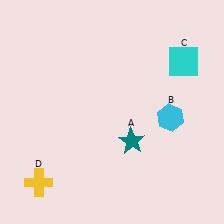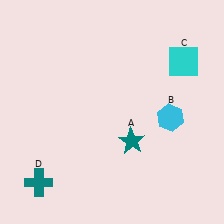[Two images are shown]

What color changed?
The cross (D) changed from yellow in Image 1 to teal in Image 2.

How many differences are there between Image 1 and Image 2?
There is 1 difference between the two images.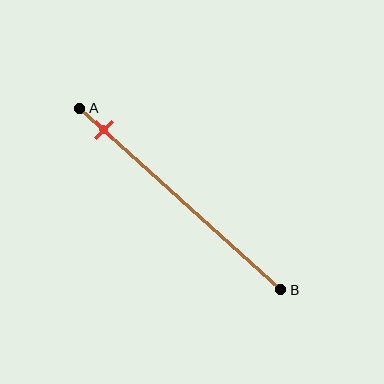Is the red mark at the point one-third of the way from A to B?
No, the mark is at about 10% from A, not at the 33% one-third point.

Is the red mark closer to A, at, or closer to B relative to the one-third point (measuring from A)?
The red mark is closer to point A than the one-third point of segment AB.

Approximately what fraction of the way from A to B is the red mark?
The red mark is approximately 10% of the way from A to B.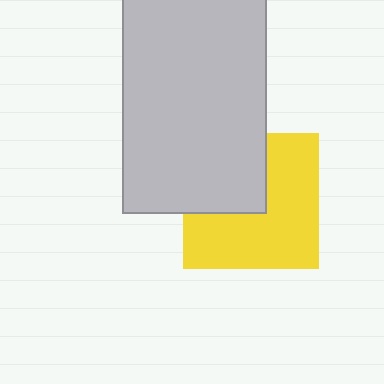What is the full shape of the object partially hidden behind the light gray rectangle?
The partially hidden object is a yellow square.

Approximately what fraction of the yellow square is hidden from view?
Roughly 36% of the yellow square is hidden behind the light gray rectangle.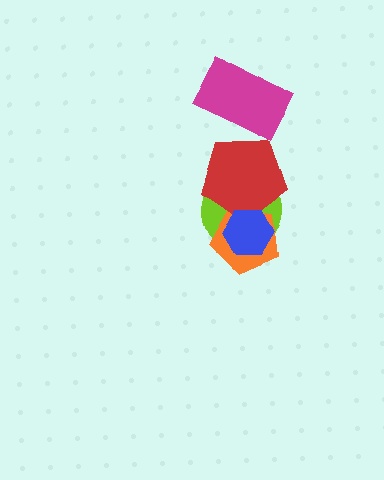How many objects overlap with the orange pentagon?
3 objects overlap with the orange pentagon.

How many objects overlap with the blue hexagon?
3 objects overlap with the blue hexagon.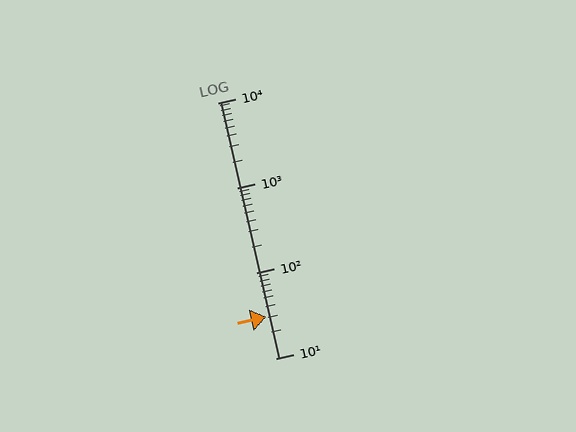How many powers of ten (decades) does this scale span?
The scale spans 3 decades, from 10 to 10000.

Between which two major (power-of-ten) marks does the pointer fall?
The pointer is between 10 and 100.